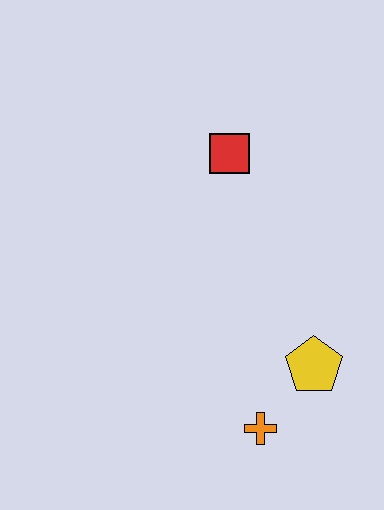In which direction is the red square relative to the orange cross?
The red square is above the orange cross.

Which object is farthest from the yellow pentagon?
The red square is farthest from the yellow pentagon.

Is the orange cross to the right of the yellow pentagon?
No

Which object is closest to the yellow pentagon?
The orange cross is closest to the yellow pentagon.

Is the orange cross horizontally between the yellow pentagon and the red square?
Yes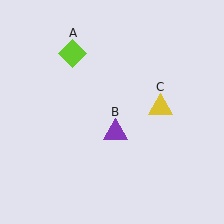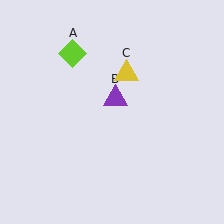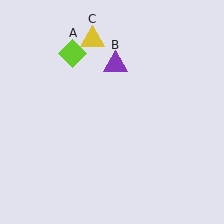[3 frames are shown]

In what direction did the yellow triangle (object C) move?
The yellow triangle (object C) moved up and to the left.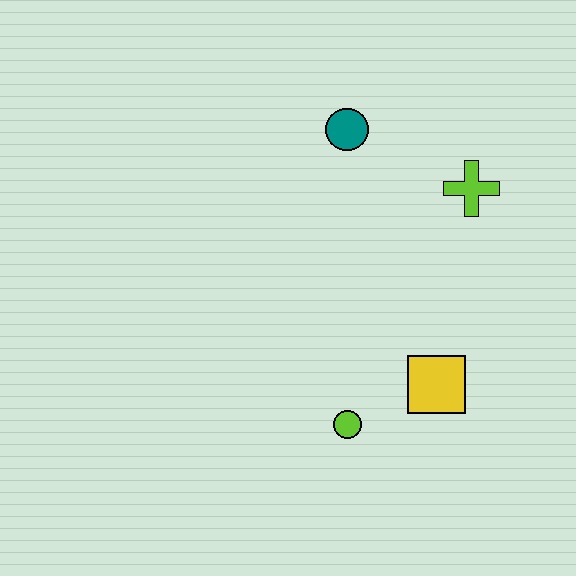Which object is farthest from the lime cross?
The lime circle is farthest from the lime cross.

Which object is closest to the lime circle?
The yellow square is closest to the lime circle.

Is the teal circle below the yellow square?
No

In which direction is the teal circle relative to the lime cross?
The teal circle is to the left of the lime cross.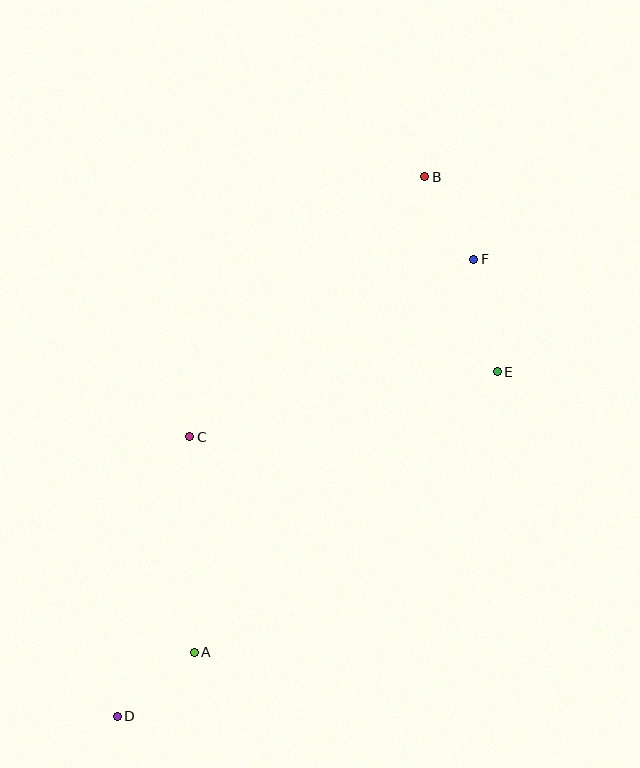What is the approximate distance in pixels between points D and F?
The distance between D and F is approximately 579 pixels.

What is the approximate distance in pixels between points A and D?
The distance between A and D is approximately 100 pixels.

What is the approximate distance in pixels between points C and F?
The distance between C and F is approximately 335 pixels.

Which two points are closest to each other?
Points B and F are closest to each other.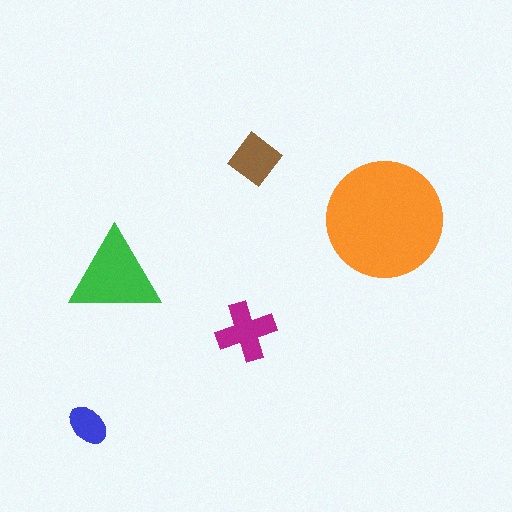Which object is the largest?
The orange circle.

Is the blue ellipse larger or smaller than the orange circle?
Smaller.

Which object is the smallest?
The blue ellipse.